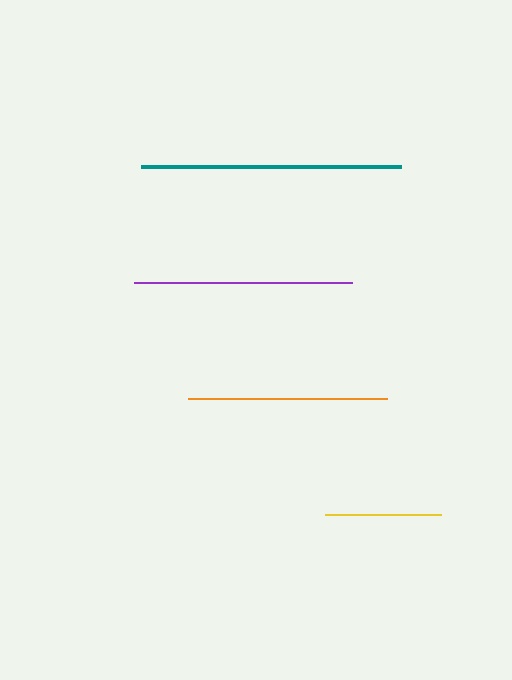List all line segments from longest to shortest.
From longest to shortest: teal, purple, orange, yellow.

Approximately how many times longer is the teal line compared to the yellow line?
The teal line is approximately 2.2 times the length of the yellow line.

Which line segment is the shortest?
The yellow line is the shortest at approximately 116 pixels.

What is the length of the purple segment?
The purple segment is approximately 218 pixels long.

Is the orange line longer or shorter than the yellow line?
The orange line is longer than the yellow line.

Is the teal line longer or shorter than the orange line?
The teal line is longer than the orange line.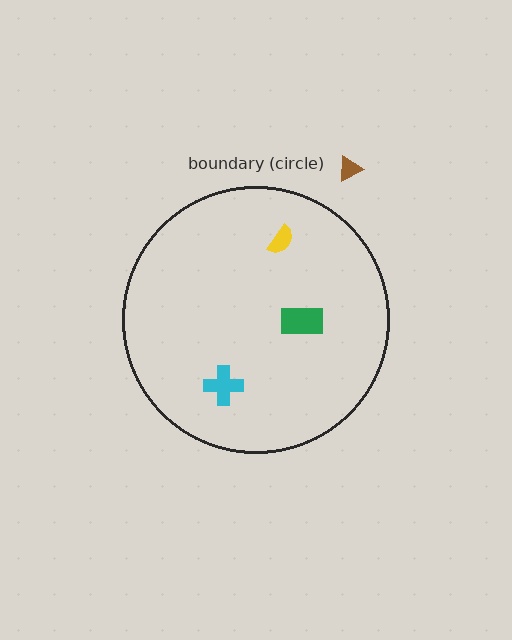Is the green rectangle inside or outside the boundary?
Inside.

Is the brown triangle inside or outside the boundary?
Outside.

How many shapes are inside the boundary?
3 inside, 1 outside.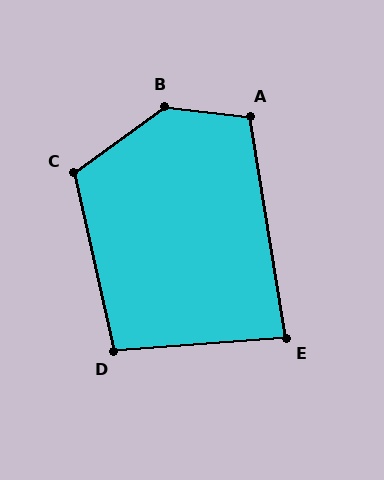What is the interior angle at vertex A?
Approximately 106 degrees (obtuse).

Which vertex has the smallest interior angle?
E, at approximately 85 degrees.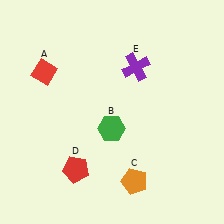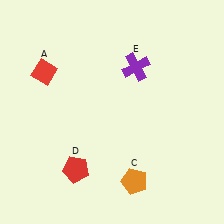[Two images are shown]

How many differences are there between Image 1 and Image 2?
There is 1 difference between the two images.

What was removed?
The green hexagon (B) was removed in Image 2.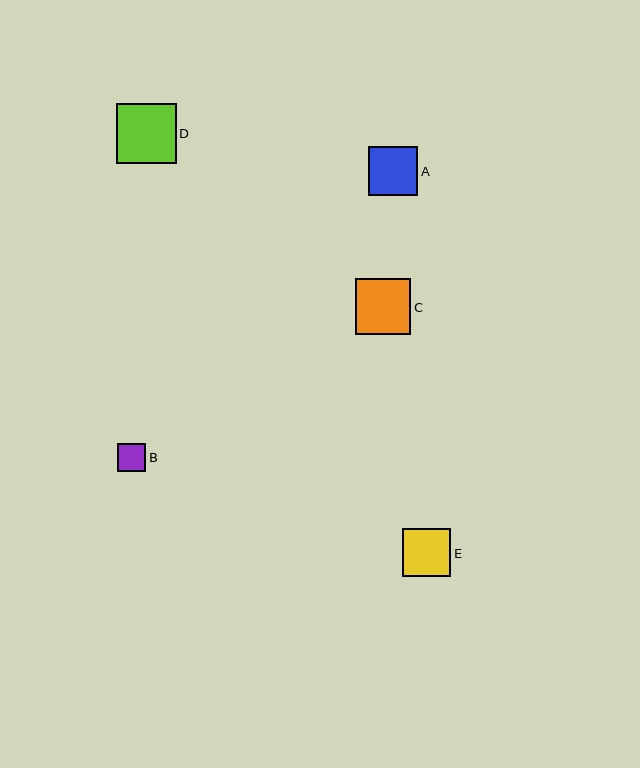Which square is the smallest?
Square B is the smallest with a size of approximately 28 pixels.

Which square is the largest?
Square D is the largest with a size of approximately 60 pixels.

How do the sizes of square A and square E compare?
Square A and square E are approximately the same size.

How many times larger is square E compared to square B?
Square E is approximately 1.7 times the size of square B.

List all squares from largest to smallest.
From largest to smallest: D, C, A, E, B.